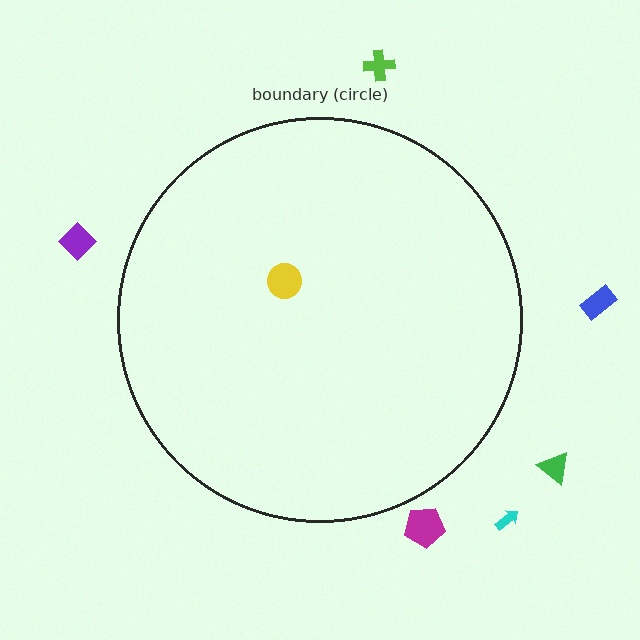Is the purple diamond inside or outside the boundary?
Outside.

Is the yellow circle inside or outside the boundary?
Inside.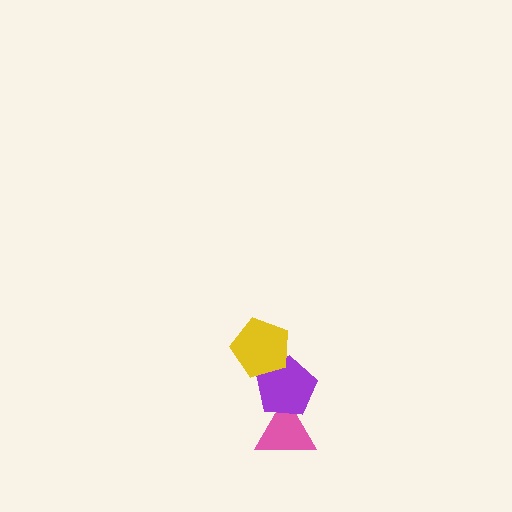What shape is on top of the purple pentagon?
The yellow pentagon is on top of the purple pentagon.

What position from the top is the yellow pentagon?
The yellow pentagon is 1st from the top.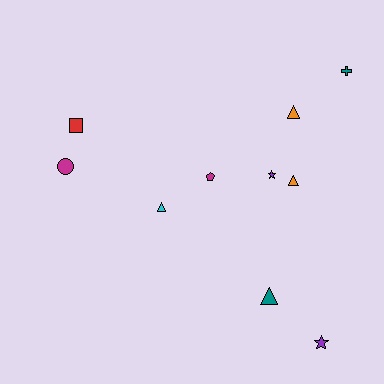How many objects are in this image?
There are 10 objects.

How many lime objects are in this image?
There are no lime objects.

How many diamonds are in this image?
There are no diamonds.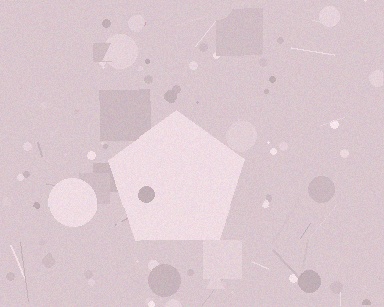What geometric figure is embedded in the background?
A pentagon is embedded in the background.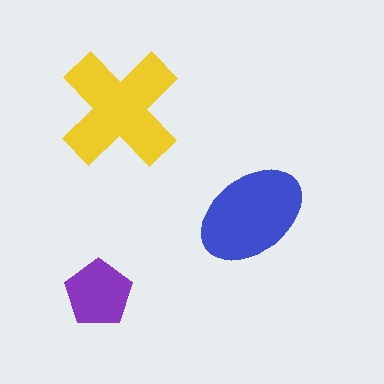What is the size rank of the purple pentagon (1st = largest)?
3rd.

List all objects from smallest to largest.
The purple pentagon, the blue ellipse, the yellow cross.